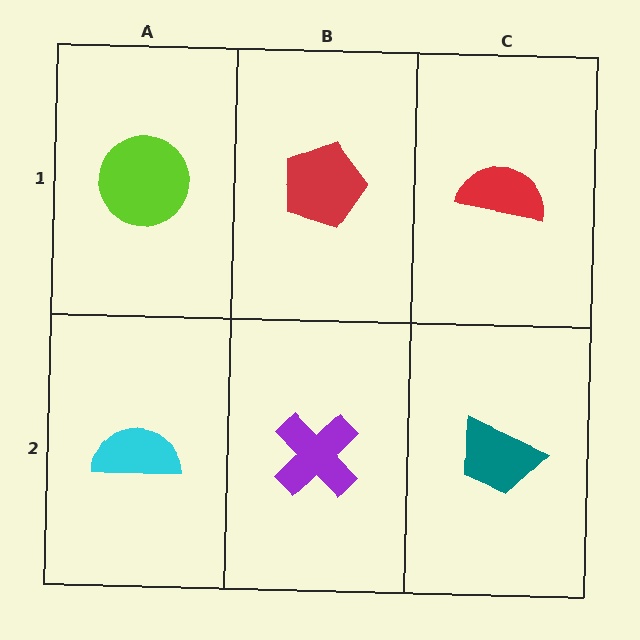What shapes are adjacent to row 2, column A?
A lime circle (row 1, column A), a purple cross (row 2, column B).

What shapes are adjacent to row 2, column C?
A red semicircle (row 1, column C), a purple cross (row 2, column B).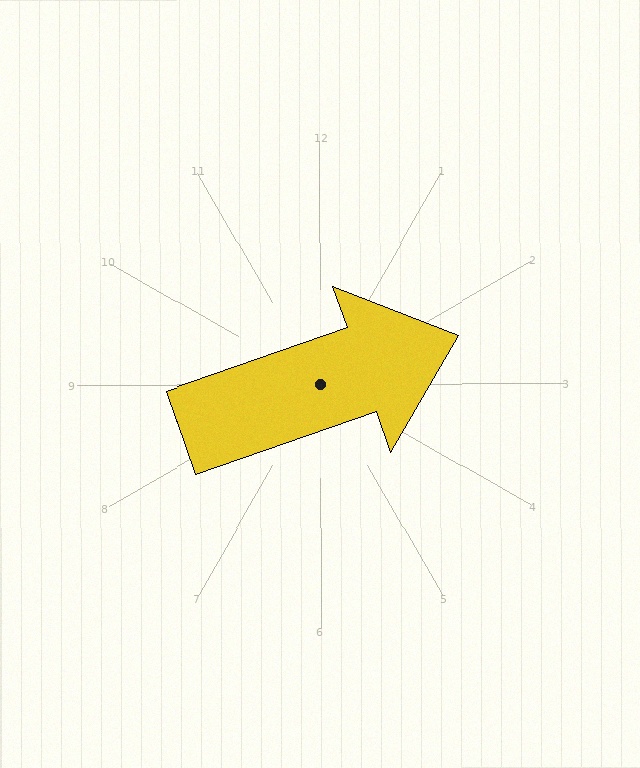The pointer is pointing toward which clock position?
Roughly 2 o'clock.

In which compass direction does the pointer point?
East.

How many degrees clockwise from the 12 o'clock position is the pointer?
Approximately 71 degrees.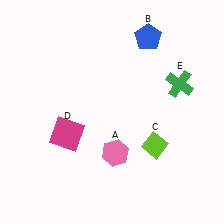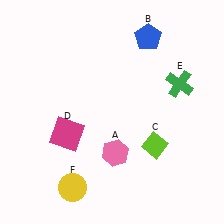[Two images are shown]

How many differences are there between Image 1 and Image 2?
There is 1 difference between the two images.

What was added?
A yellow circle (F) was added in Image 2.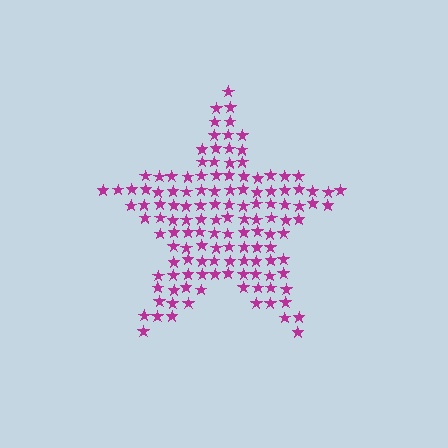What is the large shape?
The large shape is a star.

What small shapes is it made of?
It is made of small stars.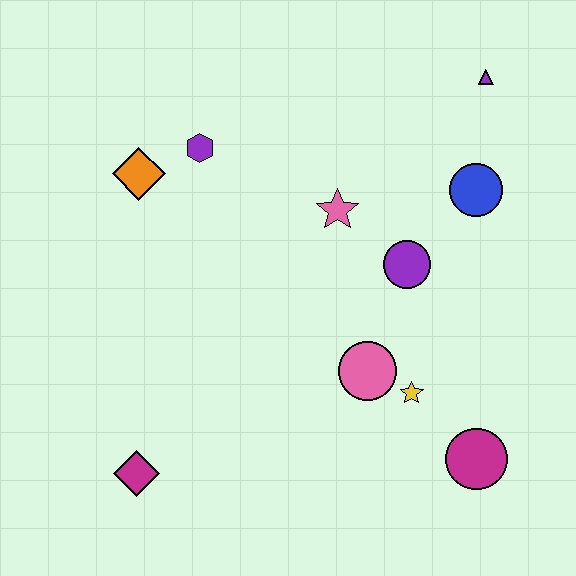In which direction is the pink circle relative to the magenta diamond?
The pink circle is to the right of the magenta diamond.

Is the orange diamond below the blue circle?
No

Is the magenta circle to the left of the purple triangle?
Yes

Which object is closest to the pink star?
The purple circle is closest to the pink star.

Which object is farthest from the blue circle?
The magenta diamond is farthest from the blue circle.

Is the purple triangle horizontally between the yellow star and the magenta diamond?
No